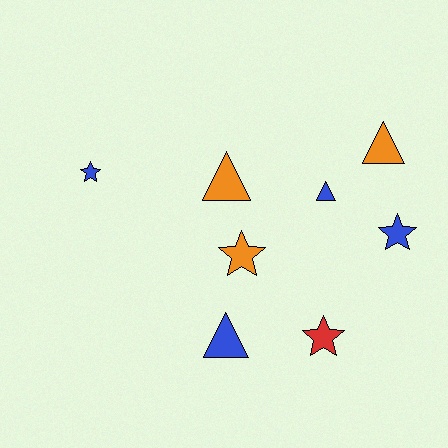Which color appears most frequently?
Blue, with 4 objects.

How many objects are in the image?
There are 8 objects.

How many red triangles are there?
There are no red triangles.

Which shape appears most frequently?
Star, with 4 objects.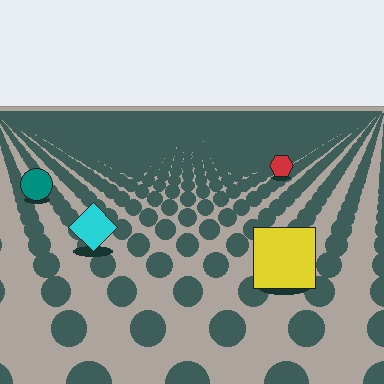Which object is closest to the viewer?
The yellow square is closest. The texture marks near it are larger and more spread out.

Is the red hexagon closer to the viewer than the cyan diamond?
No. The cyan diamond is closer — you can tell from the texture gradient: the ground texture is coarser near it.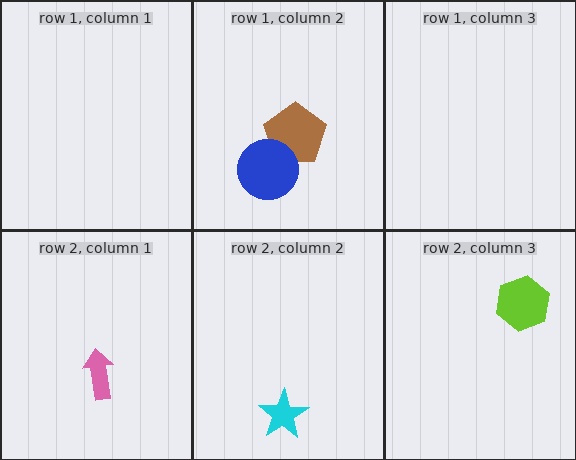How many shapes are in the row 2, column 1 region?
1.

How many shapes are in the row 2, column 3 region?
1.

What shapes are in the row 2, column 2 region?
The cyan star.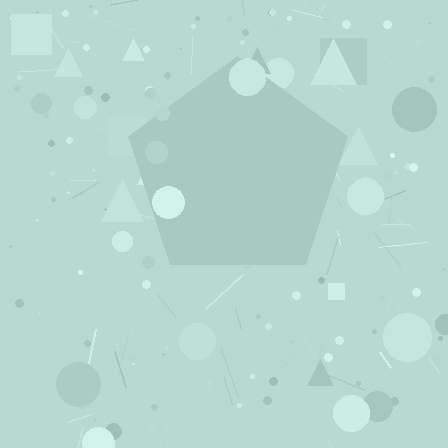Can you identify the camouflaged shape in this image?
The camouflaged shape is a pentagon.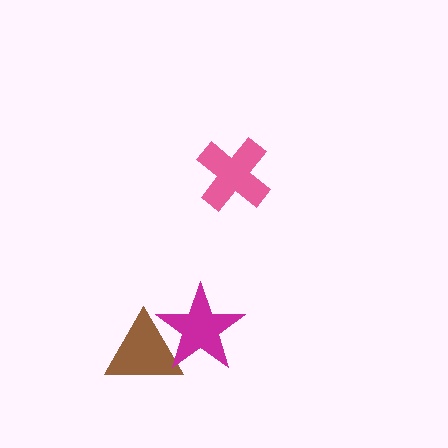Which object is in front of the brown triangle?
The magenta star is in front of the brown triangle.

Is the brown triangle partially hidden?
Yes, it is partially covered by another shape.